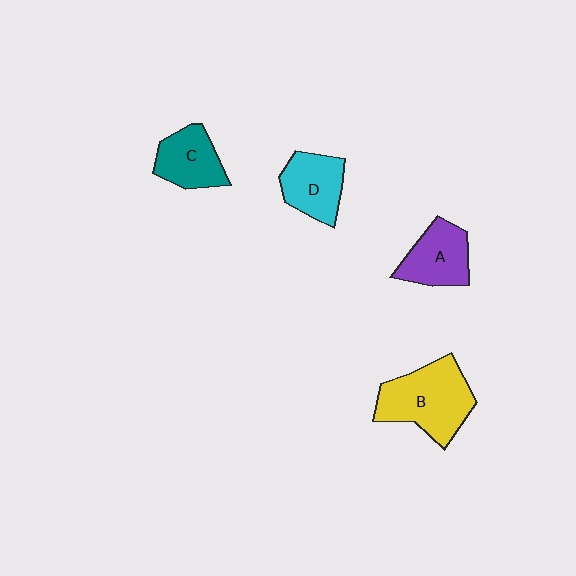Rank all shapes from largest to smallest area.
From largest to smallest: B (yellow), A (purple), D (cyan), C (teal).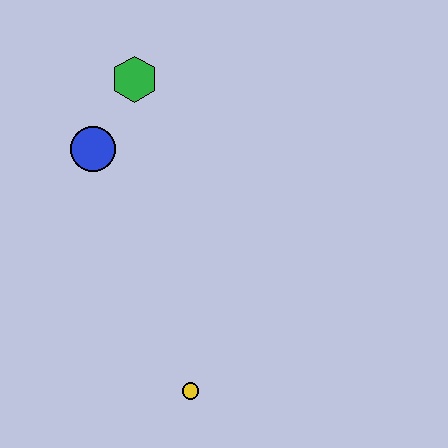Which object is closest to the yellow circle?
The blue circle is closest to the yellow circle.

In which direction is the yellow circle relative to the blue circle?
The yellow circle is below the blue circle.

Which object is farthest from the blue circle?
The yellow circle is farthest from the blue circle.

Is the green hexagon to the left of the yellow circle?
Yes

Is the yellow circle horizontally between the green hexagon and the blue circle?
No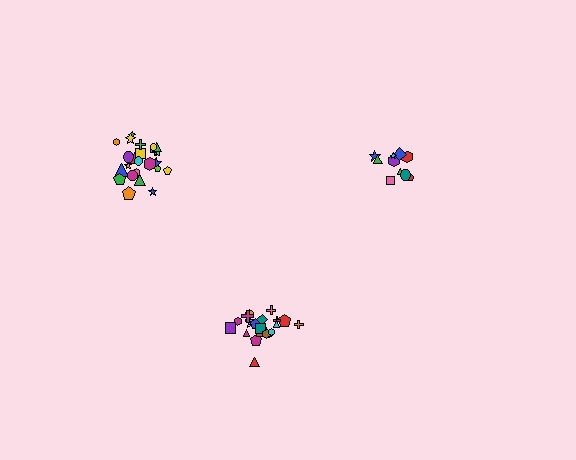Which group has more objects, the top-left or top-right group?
The top-left group.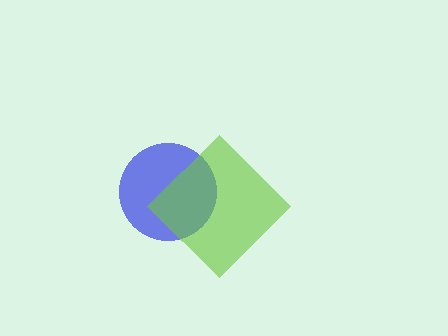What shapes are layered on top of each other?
The layered shapes are: a blue circle, a lime diamond.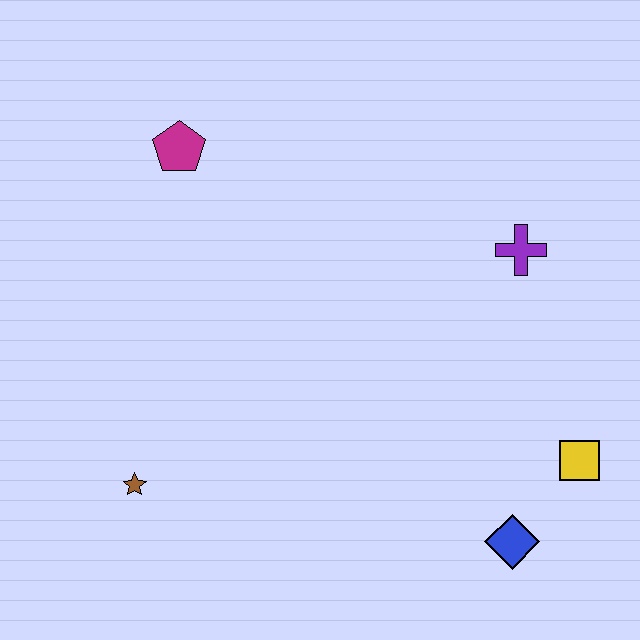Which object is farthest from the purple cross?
The brown star is farthest from the purple cross.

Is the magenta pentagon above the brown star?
Yes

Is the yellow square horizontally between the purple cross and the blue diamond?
No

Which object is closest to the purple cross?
The yellow square is closest to the purple cross.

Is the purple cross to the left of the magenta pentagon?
No